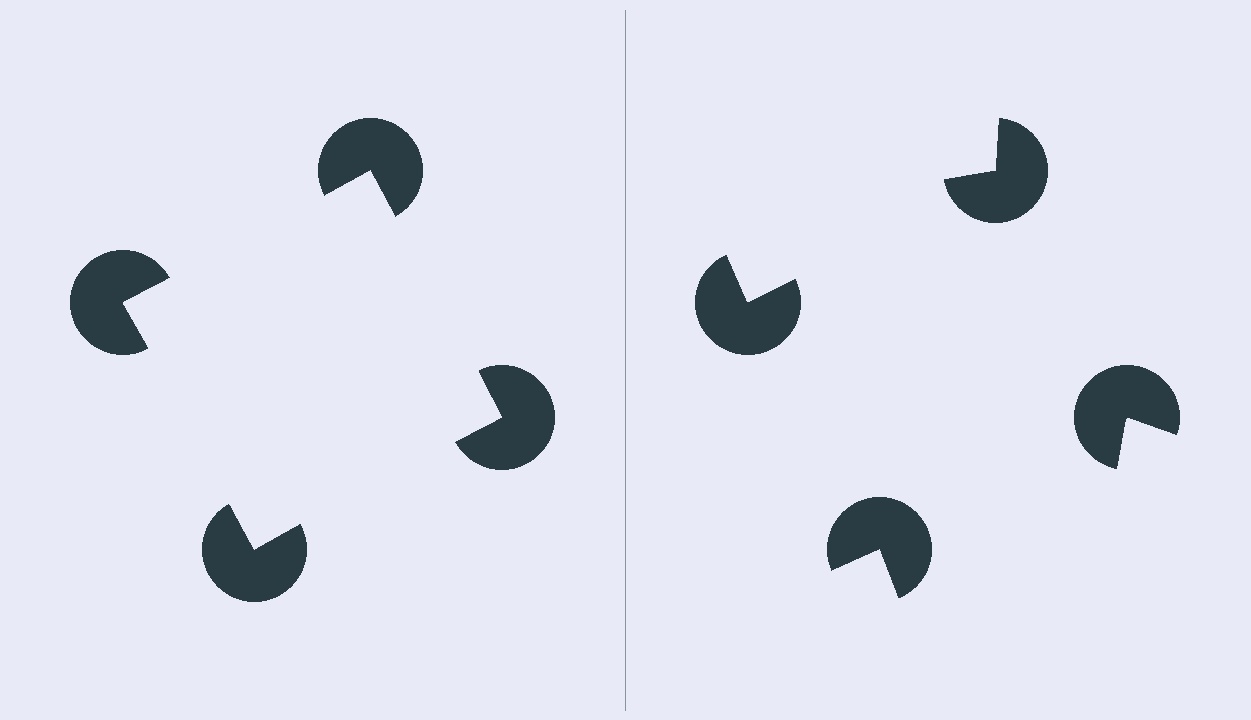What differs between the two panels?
The pac-man discs are positioned identically on both sides; only the wedge orientations differ. On the left they align to a square; on the right they are misaligned.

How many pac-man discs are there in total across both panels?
8 — 4 on each side.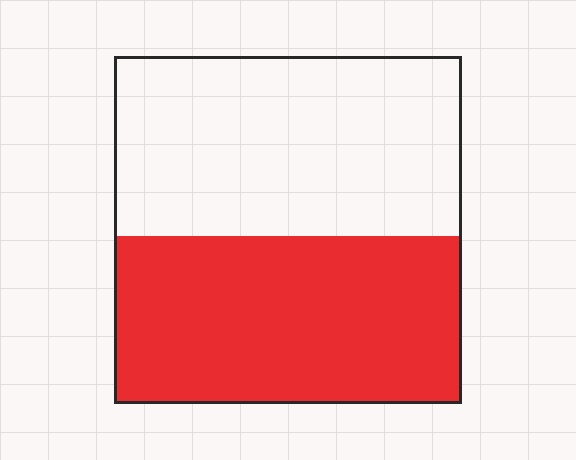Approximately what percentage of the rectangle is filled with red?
Approximately 50%.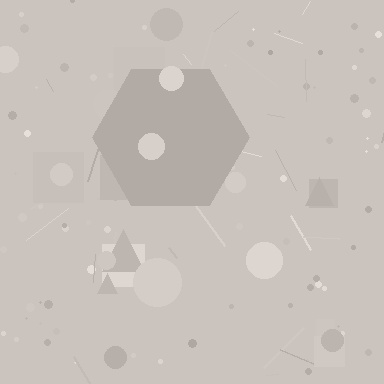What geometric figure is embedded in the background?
A hexagon is embedded in the background.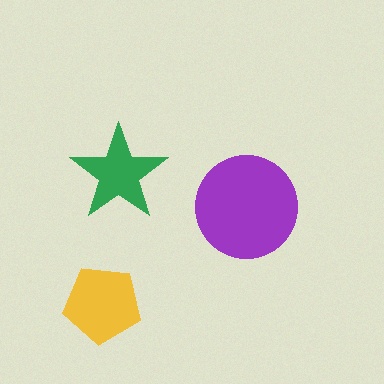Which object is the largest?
The purple circle.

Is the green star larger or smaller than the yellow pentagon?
Smaller.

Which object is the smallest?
The green star.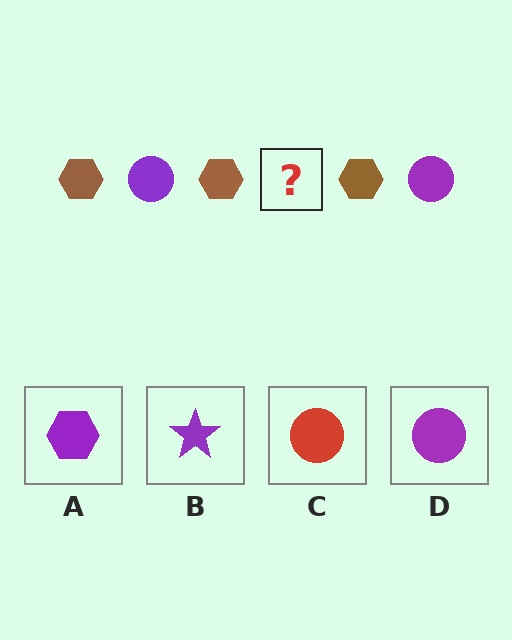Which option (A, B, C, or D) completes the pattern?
D.